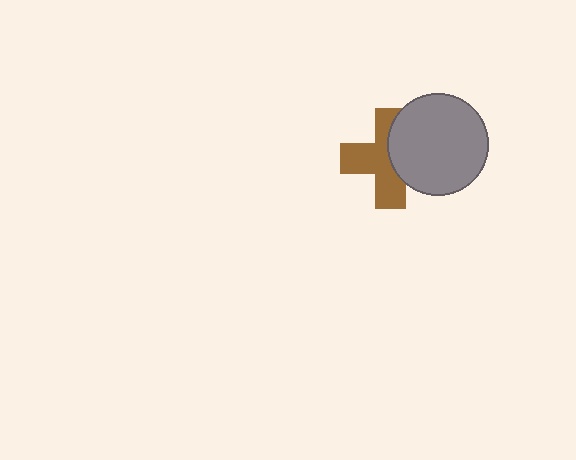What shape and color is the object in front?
The object in front is a gray circle.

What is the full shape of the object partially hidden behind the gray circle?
The partially hidden object is a brown cross.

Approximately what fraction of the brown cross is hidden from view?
Roughly 40% of the brown cross is hidden behind the gray circle.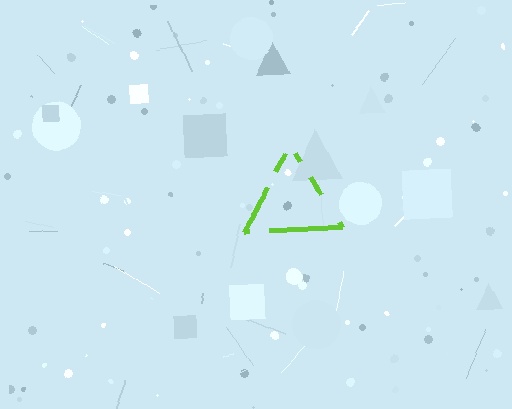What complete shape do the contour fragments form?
The contour fragments form a triangle.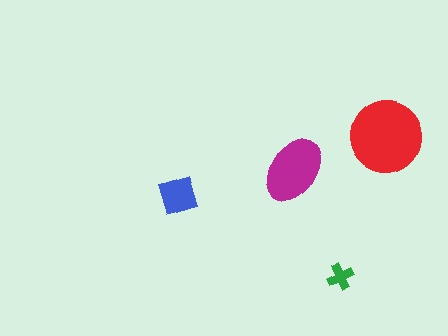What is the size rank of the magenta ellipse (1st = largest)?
2nd.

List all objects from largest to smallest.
The red circle, the magenta ellipse, the blue square, the green cross.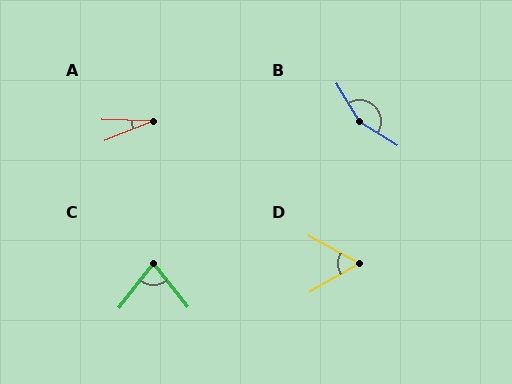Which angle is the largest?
B, at approximately 153 degrees.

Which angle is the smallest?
A, at approximately 23 degrees.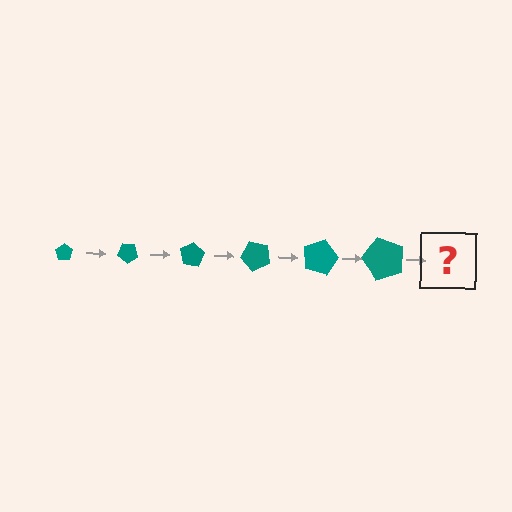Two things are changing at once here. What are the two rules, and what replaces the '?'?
The two rules are that the pentagon grows larger each step and it rotates 40 degrees each step. The '?' should be a pentagon, larger than the previous one and rotated 240 degrees from the start.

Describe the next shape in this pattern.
It should be a pentagon, larger than the previous one and rotated 240 degrees from the start.